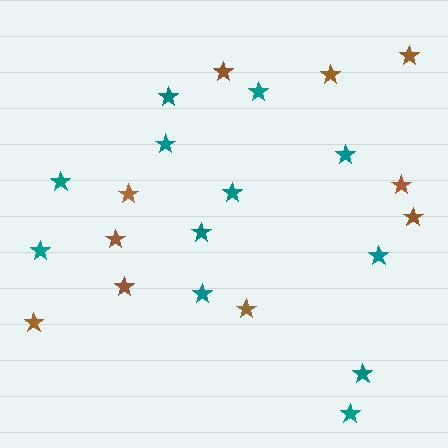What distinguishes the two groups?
There are 2 groups: one group of brown stars (10) and one group of teal stars (12).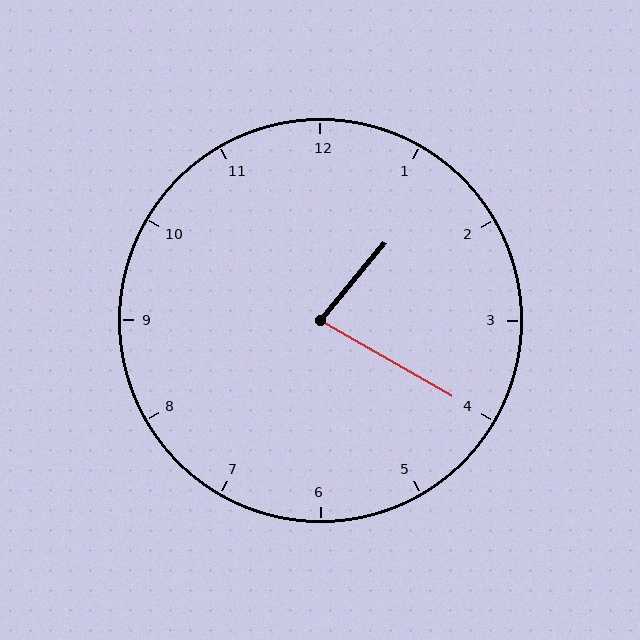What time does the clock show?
1:20.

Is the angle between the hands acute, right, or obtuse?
It is acute.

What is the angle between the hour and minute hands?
Approximately 80 degrees.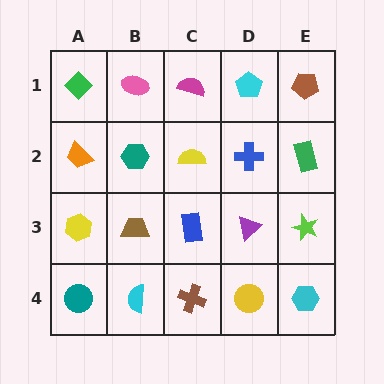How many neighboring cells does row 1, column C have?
3.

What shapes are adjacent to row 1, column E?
A green rectangle (row 2, column E), a cyan pentagon (row 1, column D).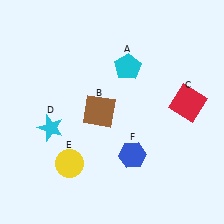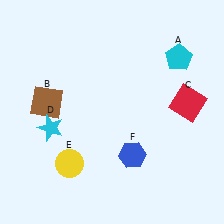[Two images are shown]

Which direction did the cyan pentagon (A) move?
The cyan pentagon (A) moved right.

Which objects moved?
The objects that moved are: the cyan pentagon (A), the brown square (B).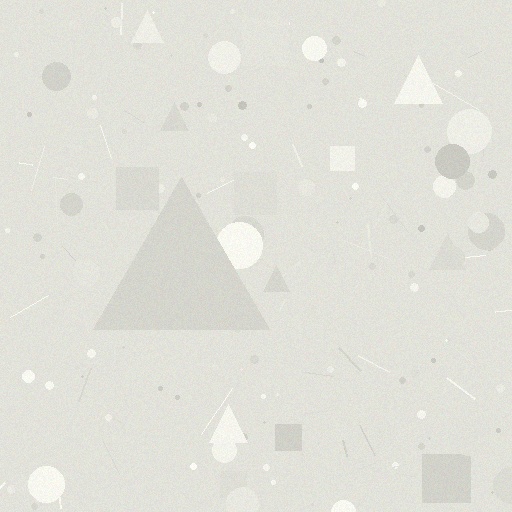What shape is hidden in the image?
A triangle is hidden in the image.